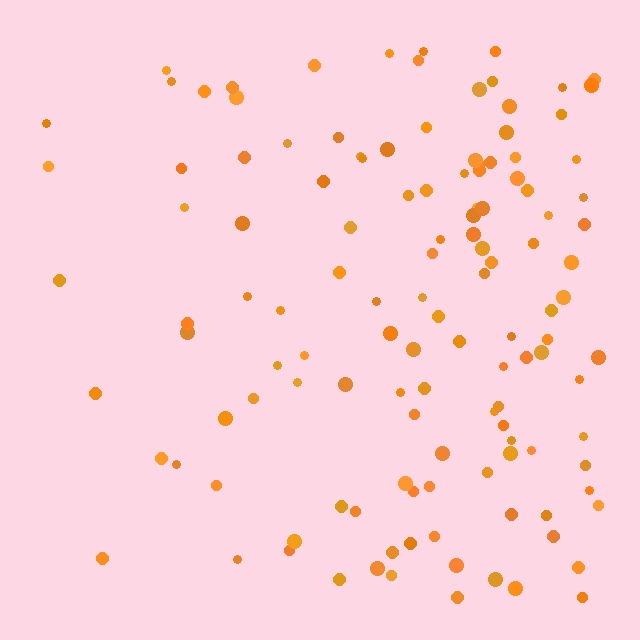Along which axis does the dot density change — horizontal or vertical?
Horizontal.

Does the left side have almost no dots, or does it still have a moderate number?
Still a moderate number, just noticeably fewer than the right.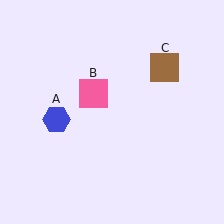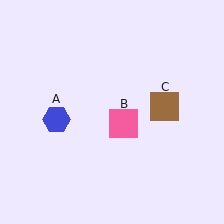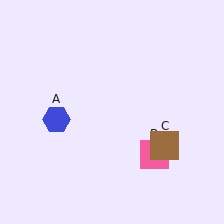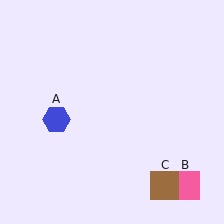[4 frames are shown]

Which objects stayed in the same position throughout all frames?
Blue hexagon (object A) remained stationary.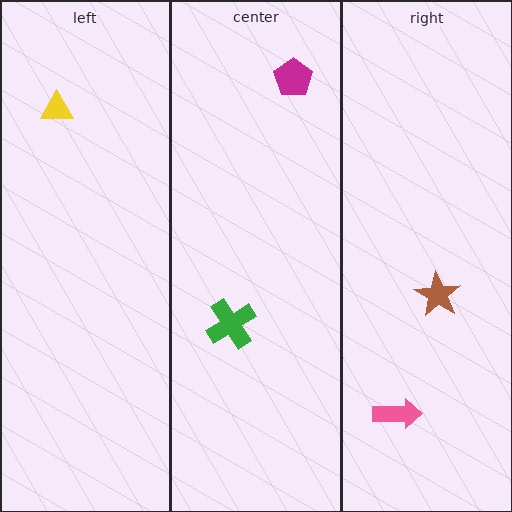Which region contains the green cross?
The center region.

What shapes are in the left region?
The yellow triangle.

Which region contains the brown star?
The right region.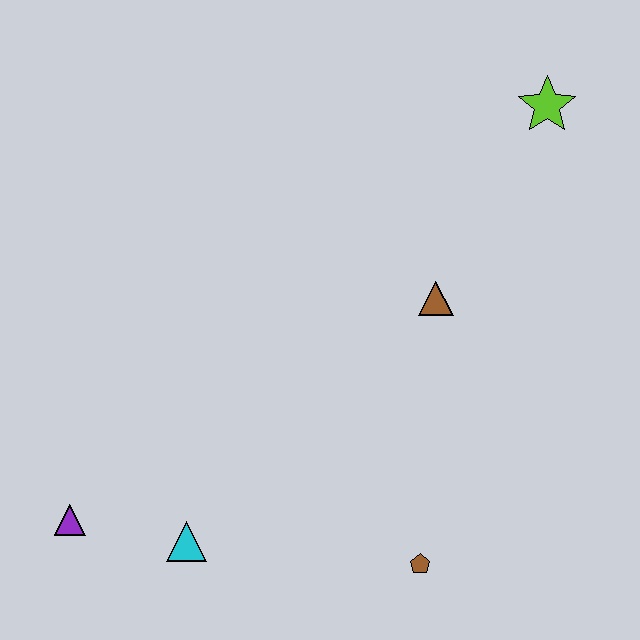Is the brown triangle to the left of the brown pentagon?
No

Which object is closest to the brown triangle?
The lime star is closest to the brown triangle.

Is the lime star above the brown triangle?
Yes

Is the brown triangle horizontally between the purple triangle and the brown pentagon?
No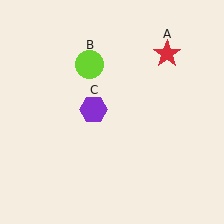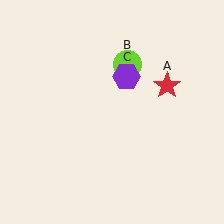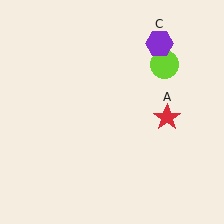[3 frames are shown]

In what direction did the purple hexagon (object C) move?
The purple hexagon (object C) moved up and to the right.